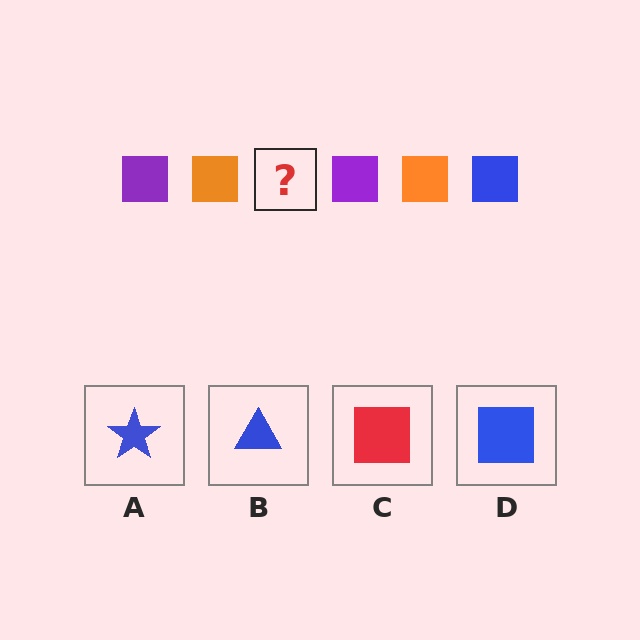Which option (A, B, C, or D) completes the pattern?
D.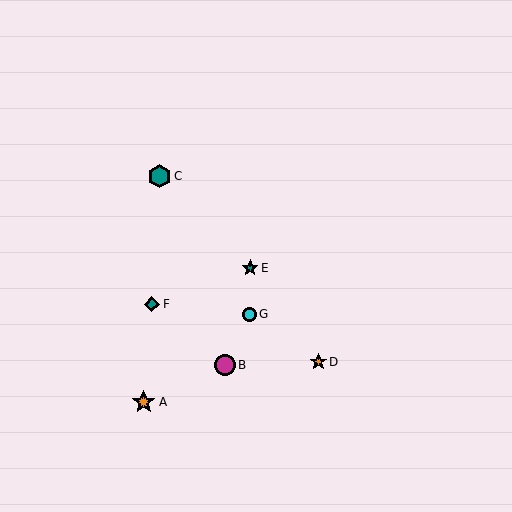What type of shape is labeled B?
Shape B is a magenta circle.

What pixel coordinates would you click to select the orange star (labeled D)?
Click at (318, 362) to select the orange star D.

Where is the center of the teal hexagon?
The center of the teal hexagon is at (159, 176).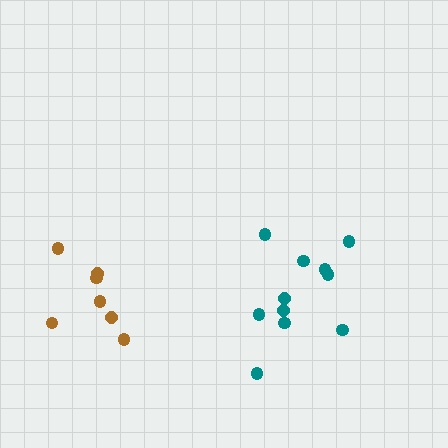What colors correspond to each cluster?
The clusters are colored: brown, teal.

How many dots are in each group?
Group 1: 7 dots, Group 2: 11 dots (18 total).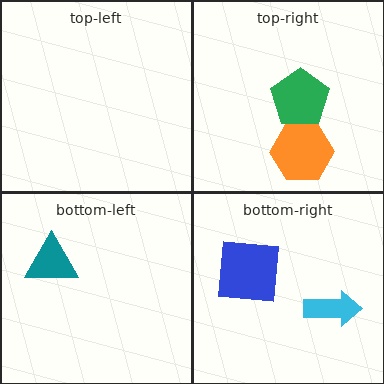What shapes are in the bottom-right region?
The cyan arrow, the blue square.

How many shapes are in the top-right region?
2.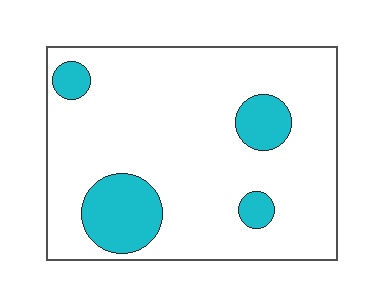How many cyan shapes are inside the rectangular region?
4.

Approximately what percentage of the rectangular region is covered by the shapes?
Approximately 15%.